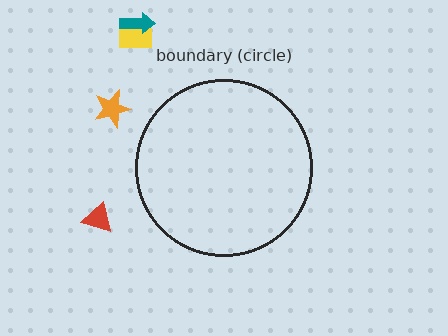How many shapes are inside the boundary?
0 inside, 4 outside.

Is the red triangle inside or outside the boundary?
Outside.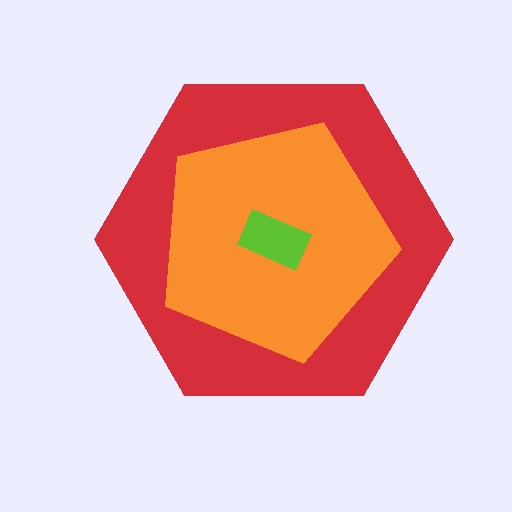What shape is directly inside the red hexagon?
The orange pentagon.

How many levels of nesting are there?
3.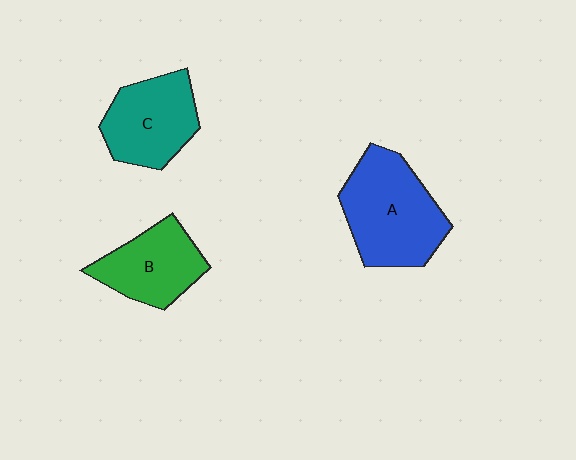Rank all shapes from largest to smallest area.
From largest to smallest: A (blue), C (teal), B (green).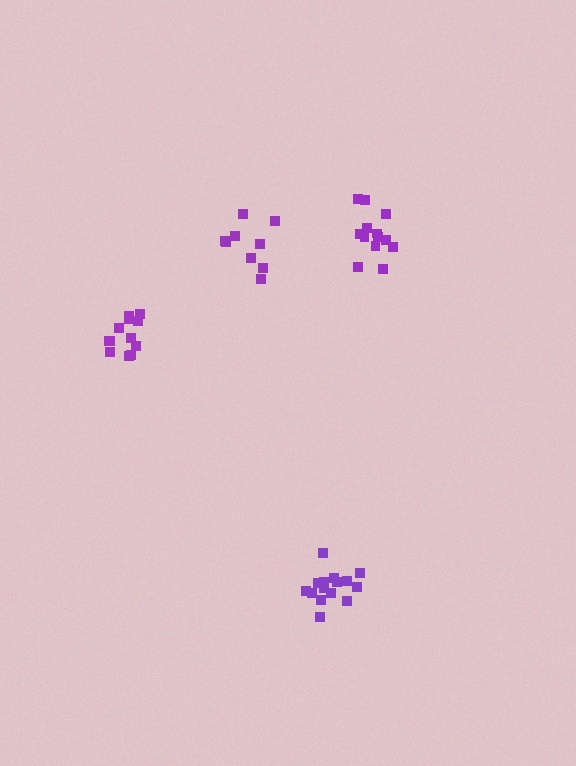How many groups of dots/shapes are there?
There are 4 groups.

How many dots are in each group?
Group 1: 13 dots, Group 2: 12 dots, Group 3: 9 dots, Group 4: 15 dots (49 total).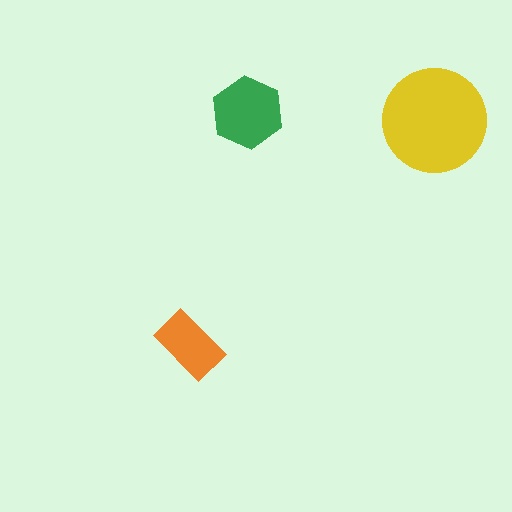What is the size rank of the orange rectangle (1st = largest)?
3rd.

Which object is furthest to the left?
The orange rectangle is leftmost.